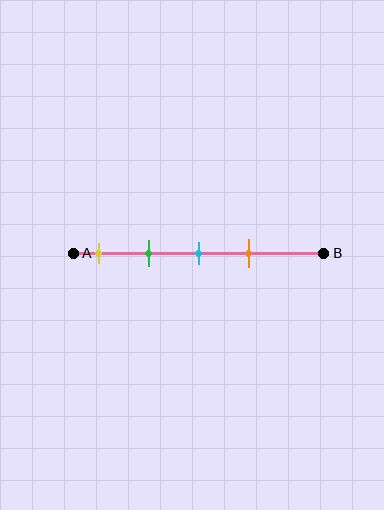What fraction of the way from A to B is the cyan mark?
The cyan mark is approximately 50% (0.5) of the way from A to B.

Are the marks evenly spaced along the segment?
Yes, the marks are approximately evenly spaced.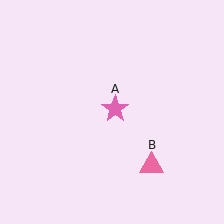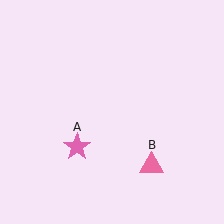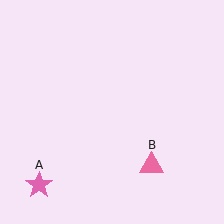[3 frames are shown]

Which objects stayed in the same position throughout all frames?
Pink triangle (object B) remained stationary.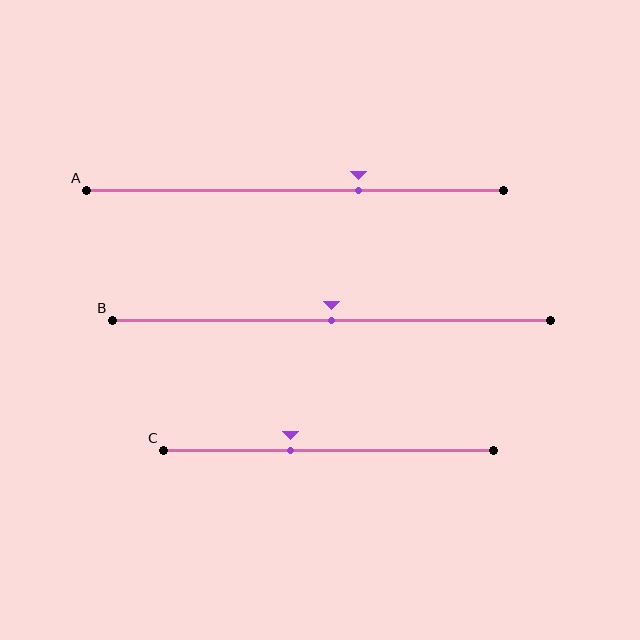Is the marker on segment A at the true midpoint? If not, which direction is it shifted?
No, the marker on segment A is shifted to the right by about 15% of the segment length.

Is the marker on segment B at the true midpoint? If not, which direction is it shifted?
Yes, the marker on segment B is at the true midpoint.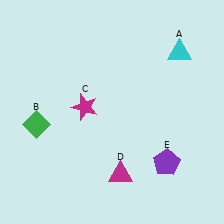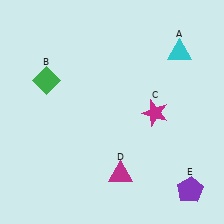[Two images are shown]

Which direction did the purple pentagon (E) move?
The purple pentagon (E) moved down.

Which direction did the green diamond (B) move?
The green diamond (B) moved up.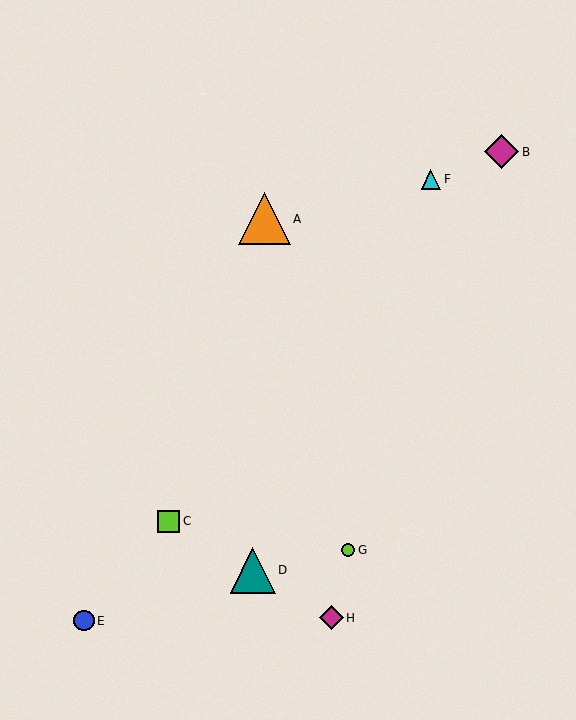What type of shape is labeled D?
Shape D is a teal triangle.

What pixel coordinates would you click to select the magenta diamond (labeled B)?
Click at (501, 152) to select the magenta diamond B.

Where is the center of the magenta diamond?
The center of the magenta diamond is at (501, 152).